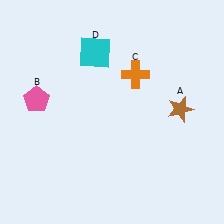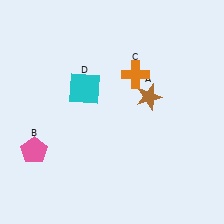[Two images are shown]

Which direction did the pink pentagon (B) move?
The pink pentagon (B) moved down.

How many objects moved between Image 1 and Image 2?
3 objects moved between the two images.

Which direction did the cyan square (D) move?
The cyan square (D) moved down.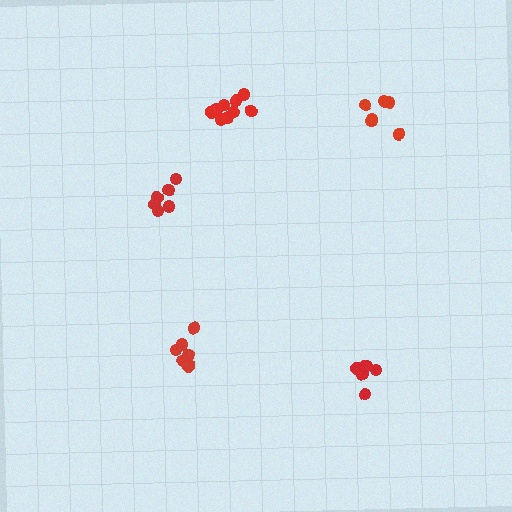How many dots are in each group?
Group 1: 6 dots, Group 2: 7 dots, Group 3: 7 dots, Group 4: 9 dots, Group 5: 7 dots (36 total).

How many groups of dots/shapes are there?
There are 5 groups.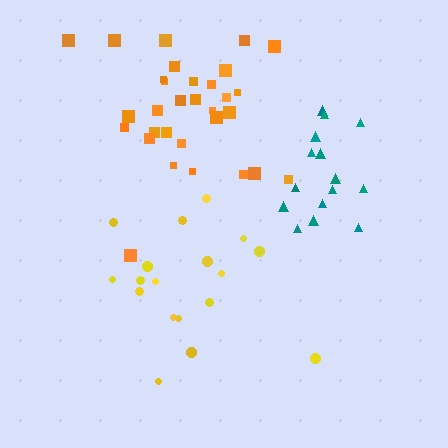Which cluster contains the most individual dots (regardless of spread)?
Orange (31).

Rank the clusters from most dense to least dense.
teal, orange, yellow.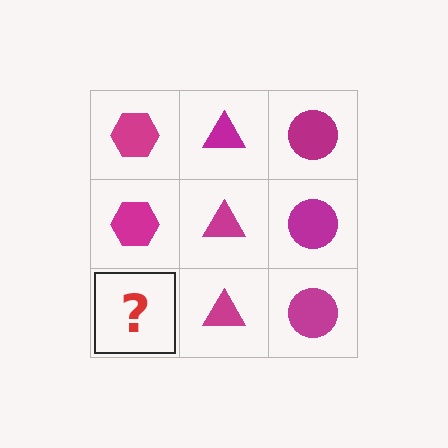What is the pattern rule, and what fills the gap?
The rule is that each column has a consistent shape. The gap should be filled with a magenta hexagon.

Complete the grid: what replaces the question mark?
The question mark should be replaced with a magenta hexagon.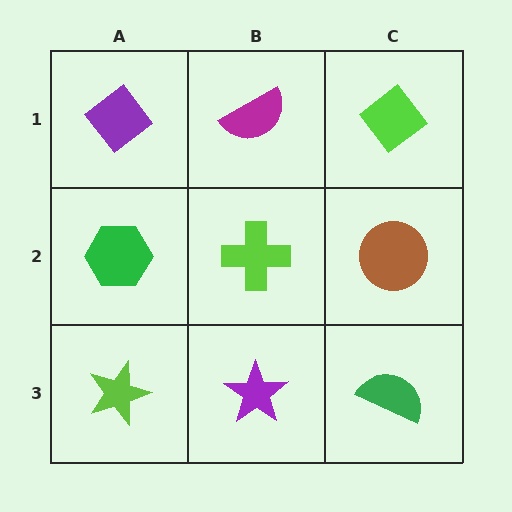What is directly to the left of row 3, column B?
A lime star.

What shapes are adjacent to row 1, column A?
A green hexagon (row 2, column A), a magenta semicircle (row 1, column B).